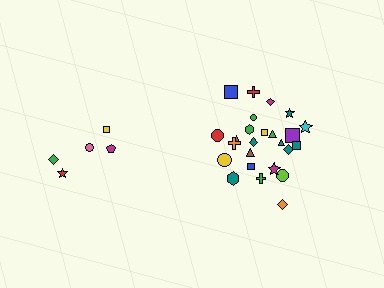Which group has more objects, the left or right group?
The right group.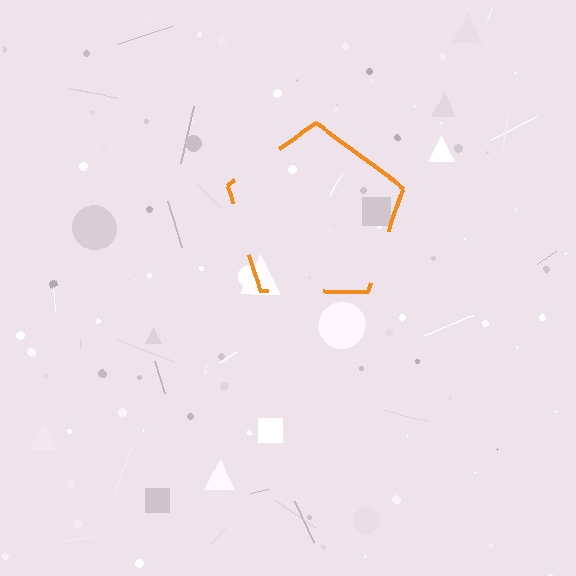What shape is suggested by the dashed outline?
The dashed outline suggests a pentagon.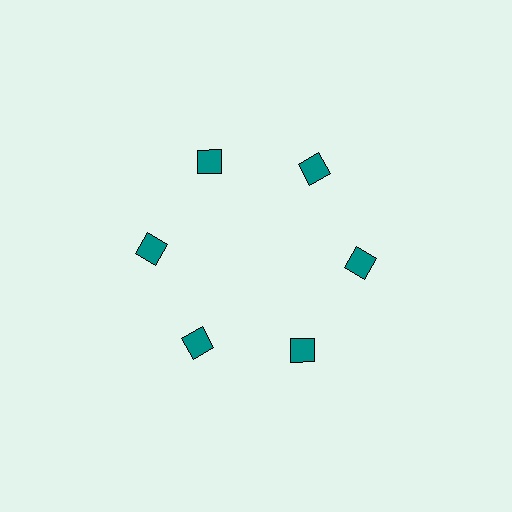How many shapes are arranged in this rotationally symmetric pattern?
There are 6 shapes, arranged in 6 groups of 1.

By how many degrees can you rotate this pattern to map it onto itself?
The pattern maps onto itself every 60 degrees of rotation.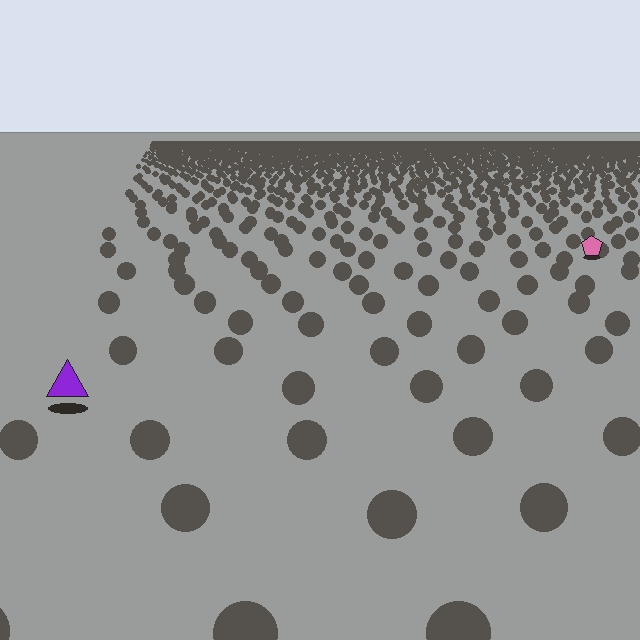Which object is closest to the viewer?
The purple triangle is closest. The texture marks near it are larger and more spread out.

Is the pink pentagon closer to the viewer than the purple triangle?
No. The purple triangle is closer — you can tell from the texture gradient: the ground texture is coarser near it.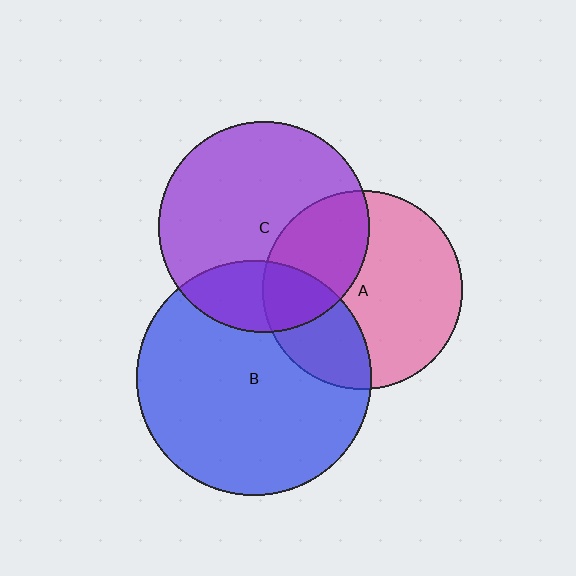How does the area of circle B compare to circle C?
Approximately 1.2 times.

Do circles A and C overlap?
Yes.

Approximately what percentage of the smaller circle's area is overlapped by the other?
Approximately 35%.